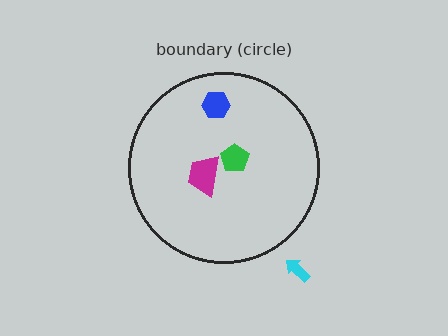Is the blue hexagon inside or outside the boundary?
Inside.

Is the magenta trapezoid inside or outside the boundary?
Inside.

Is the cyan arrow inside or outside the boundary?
Outside.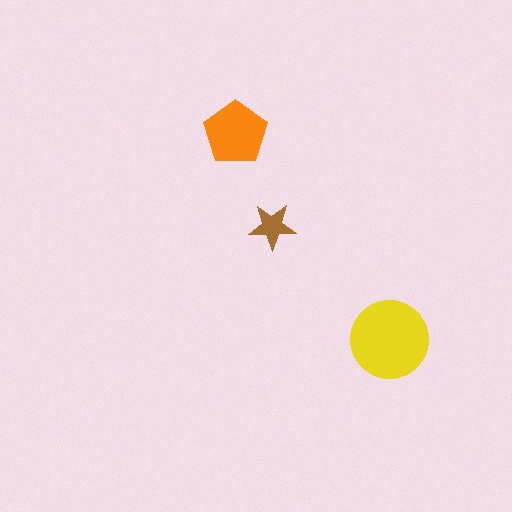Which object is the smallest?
The brown star.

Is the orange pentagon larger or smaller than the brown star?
Larger.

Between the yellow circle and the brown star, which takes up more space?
The yellow circle.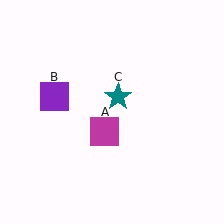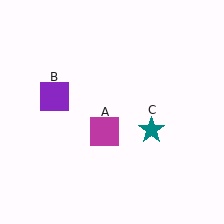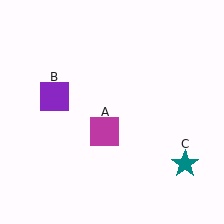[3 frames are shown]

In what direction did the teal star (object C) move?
The teal star (object C) moved down and to the right.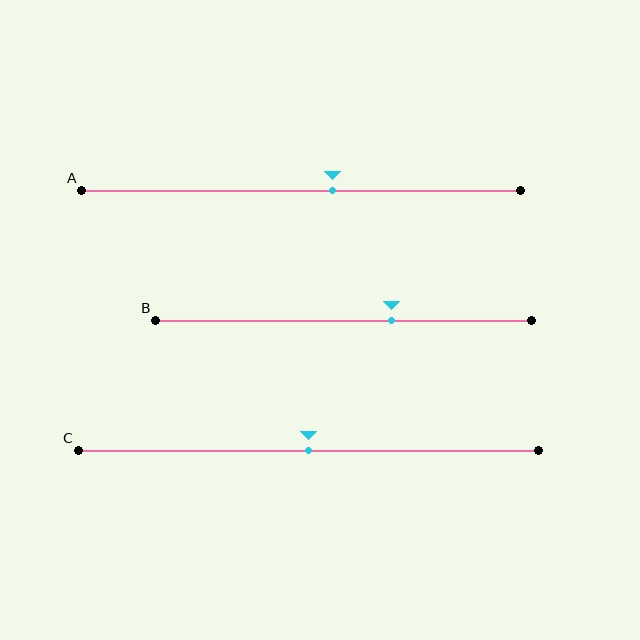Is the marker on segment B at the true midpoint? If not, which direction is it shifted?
No, the marker on segment B is shifted to the right by about 13% of the segment length.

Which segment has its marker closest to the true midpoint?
Segment C has its marker closest to the true midpoint.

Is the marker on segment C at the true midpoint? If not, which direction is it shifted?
Yes, the marker on segment C is at the true midpoint.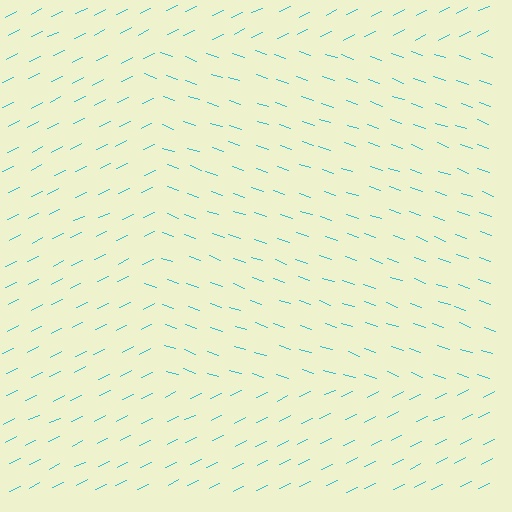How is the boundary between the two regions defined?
The boundary is defined purely by a change in line orientation (approximately 45 degrees difference). All lines are the same color and thickness.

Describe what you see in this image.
The image is filled with small cyan line segments. A rectangle region in the image has lines oriented differently from the surrounding lines, creating a visible texture boundary.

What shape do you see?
I see a rectangle.